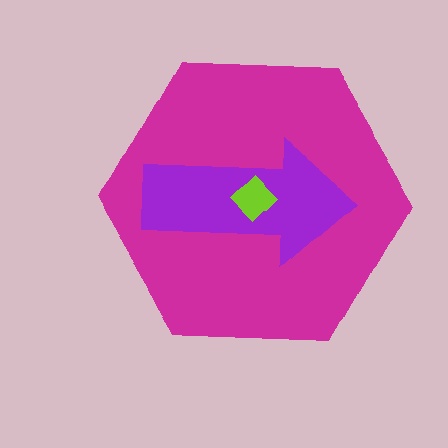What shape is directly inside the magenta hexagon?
The purple arrow.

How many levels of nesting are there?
3.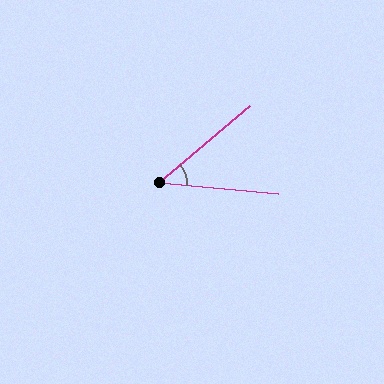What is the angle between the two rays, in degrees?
Approximately 46 degrees.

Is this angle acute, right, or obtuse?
It is acute.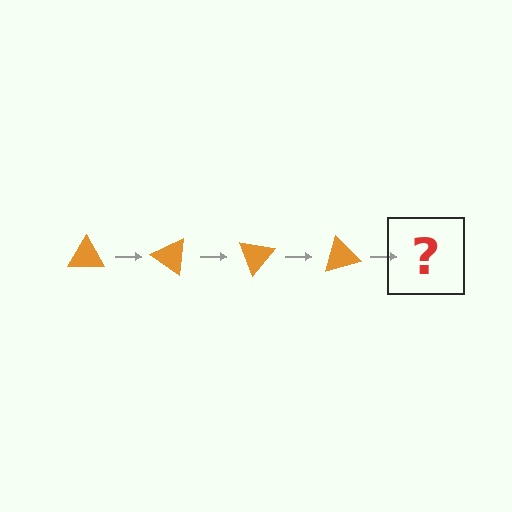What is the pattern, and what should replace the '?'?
The pattern is that the triangle rotates 35 degrees each step. The '?' should be an orange triangle rotated 140 degrees.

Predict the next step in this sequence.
The next step is an orange triangle rotated 140 degrees.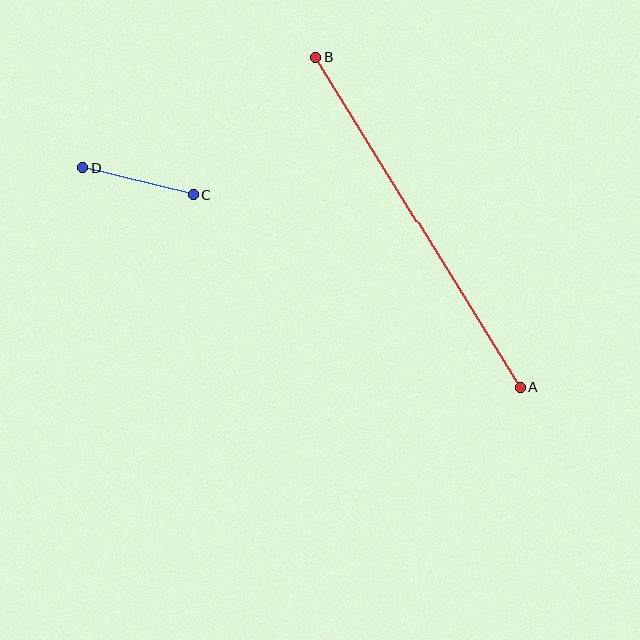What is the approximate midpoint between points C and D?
The midpoint is at approximately (138, 181) pixels.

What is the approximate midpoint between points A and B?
The midpoint is at approximately (418, 222) pixels.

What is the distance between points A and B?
The distance is approximately 389 pixels.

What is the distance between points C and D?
The distance is approximately 114 pixels.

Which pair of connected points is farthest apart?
Points A and B are farthest apart.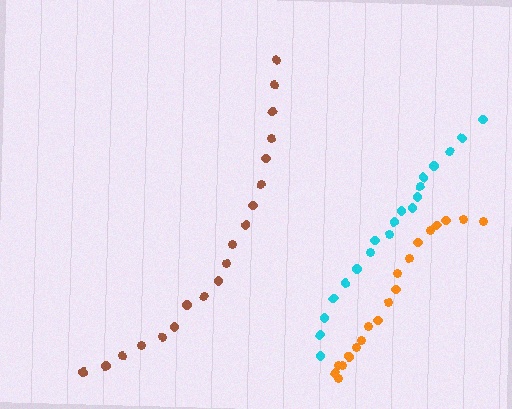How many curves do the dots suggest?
There are 3 distinct paths.